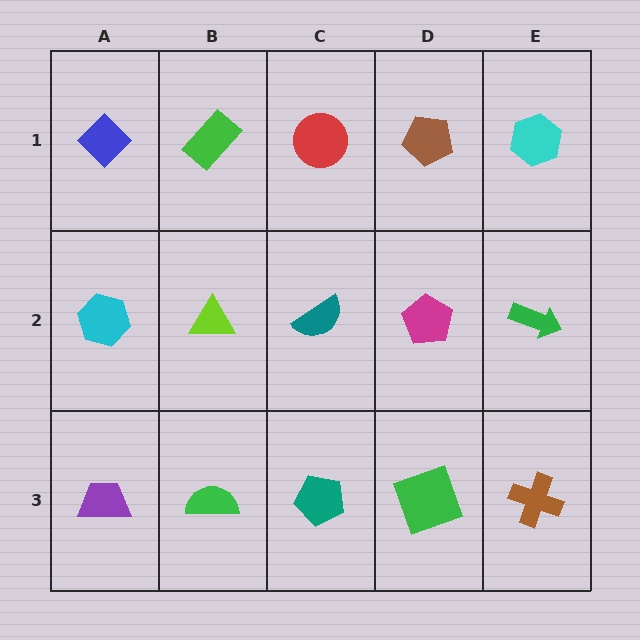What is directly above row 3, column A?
A cyan hexagon.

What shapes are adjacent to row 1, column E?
A green arrow (row 2, column E), a brown pentagon (row 1, column D).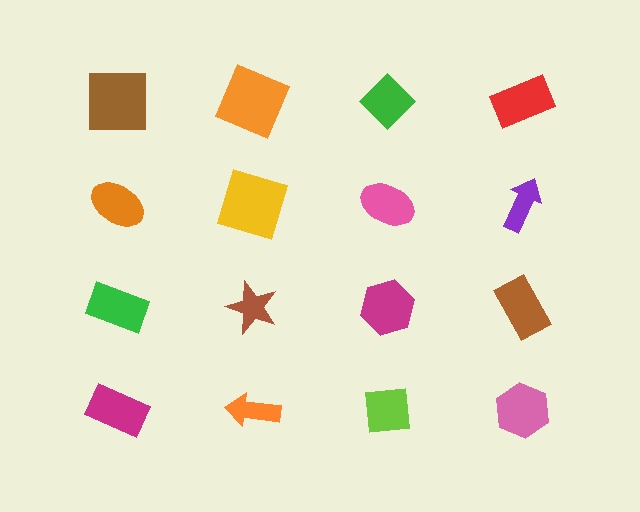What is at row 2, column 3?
A pink ellipse.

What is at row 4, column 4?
A pink hexagon.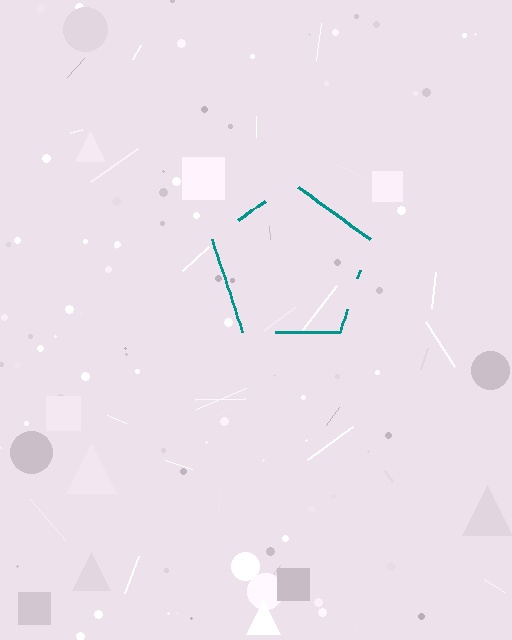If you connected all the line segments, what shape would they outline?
They would outline a pentagon.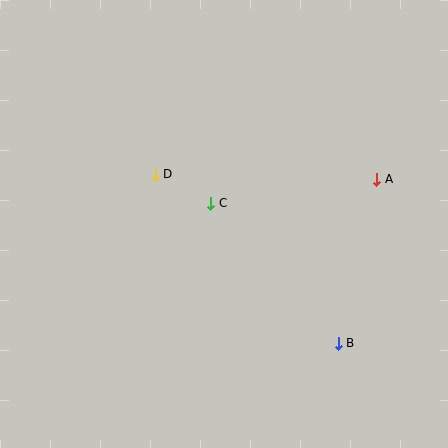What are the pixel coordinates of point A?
Point A is at (377, 179).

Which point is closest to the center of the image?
Point C at (211, 203) is closest to the center.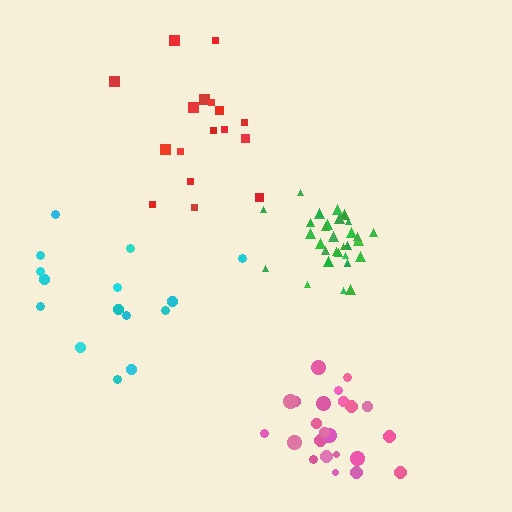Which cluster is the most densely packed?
Green.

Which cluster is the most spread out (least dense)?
Cyan.